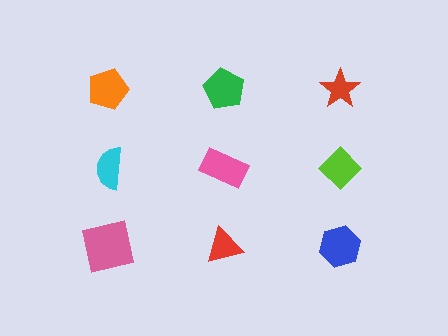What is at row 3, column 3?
A blue hexagon.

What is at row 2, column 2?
A pink rectangle.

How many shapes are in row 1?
3 shapes.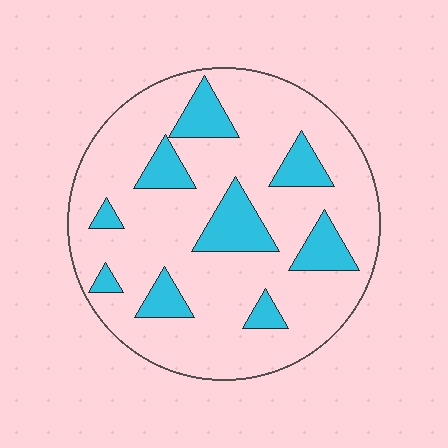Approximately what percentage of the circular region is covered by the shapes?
Approximately 20%.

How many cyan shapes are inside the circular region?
9.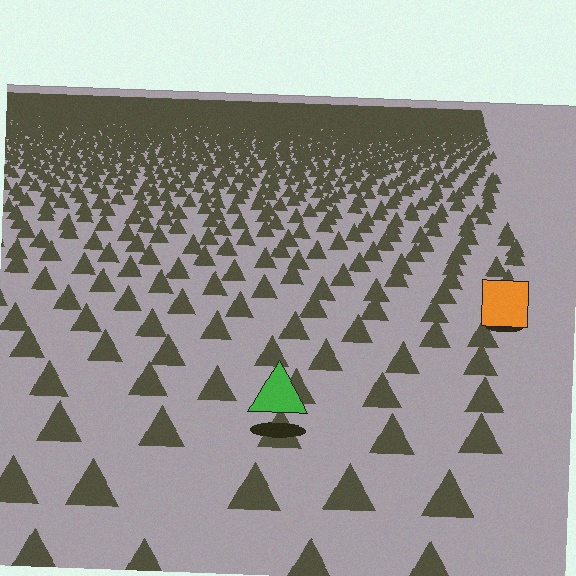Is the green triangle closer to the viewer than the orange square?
Yes. The green triangle is closer — you can tell from the texture gradient: the ground texture is coarser near it.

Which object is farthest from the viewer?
The orange square is farthest from the viewer. It appears smaller and the ground texture around it is denser.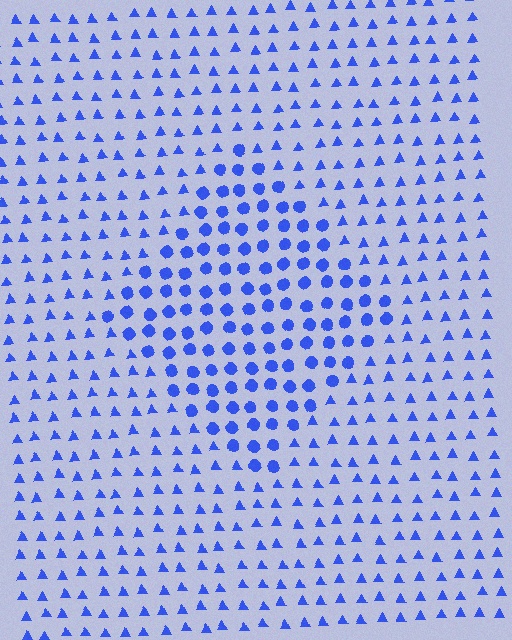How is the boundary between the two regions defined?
The boundary is defined by a change in element shape: circles inside vs. triangles outside. All elements share the same color and spacing.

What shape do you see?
I see a diamond.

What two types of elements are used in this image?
The image uses circles inside the diamond region and triangles outside it.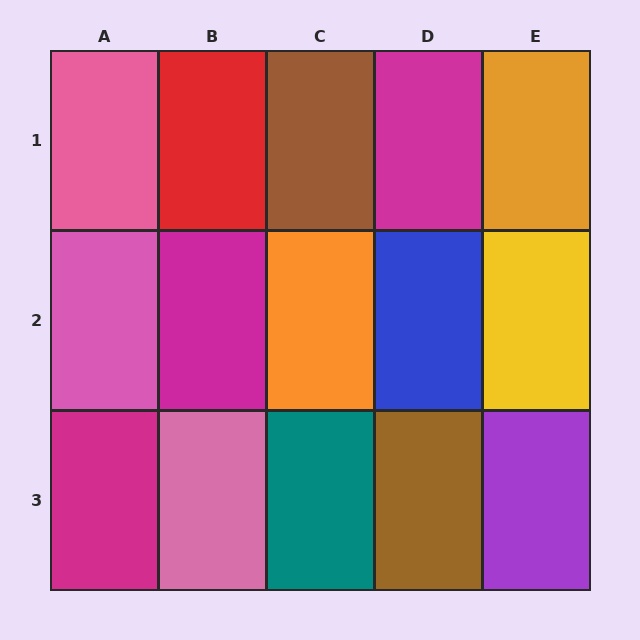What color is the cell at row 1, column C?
Brown.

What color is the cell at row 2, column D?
Blue.